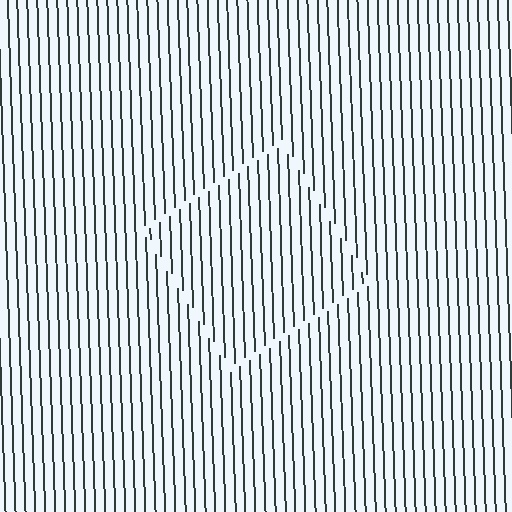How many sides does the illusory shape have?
4 sides — the line-ends trace a square.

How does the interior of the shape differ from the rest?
The interior of the shape contains the same grating, shifted by half a period — the contour is defined by the phase discontinuity where line-ends from the inner and outer gratings abut.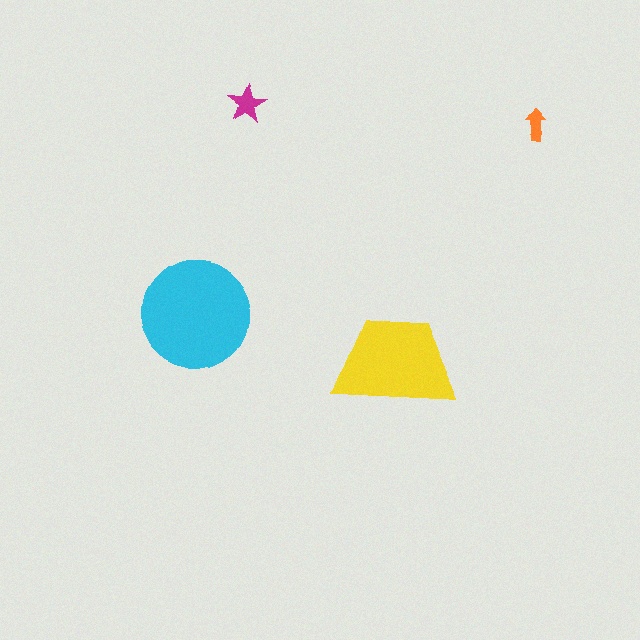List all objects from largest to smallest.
The cyan circle, the yellow trapezoid, the magenta star, the orange arrow.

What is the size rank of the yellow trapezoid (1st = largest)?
2nd.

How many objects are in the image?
There are 4 objects in the image.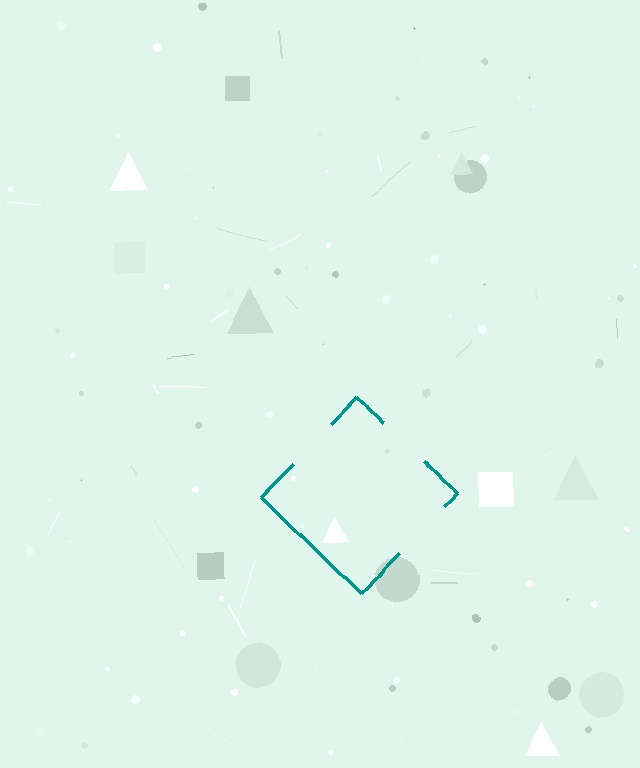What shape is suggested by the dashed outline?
The dashed outline suggests a diamond.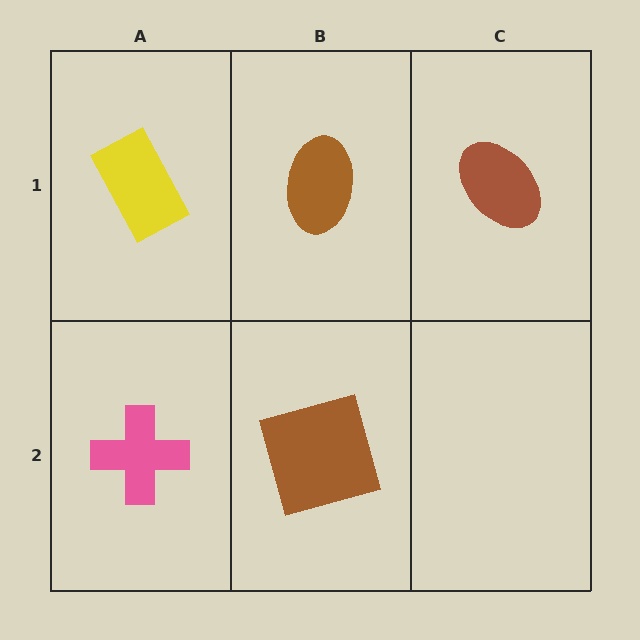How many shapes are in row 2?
2 shapes.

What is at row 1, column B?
A brown ellipse.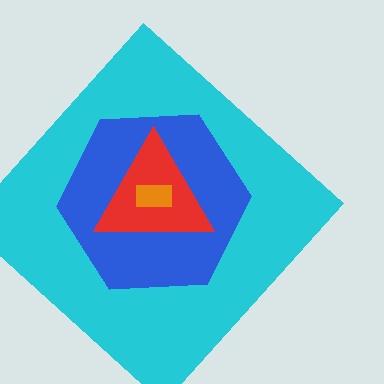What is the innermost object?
The orange rectangle.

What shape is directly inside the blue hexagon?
The red triangle.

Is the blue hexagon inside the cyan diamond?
Yes.